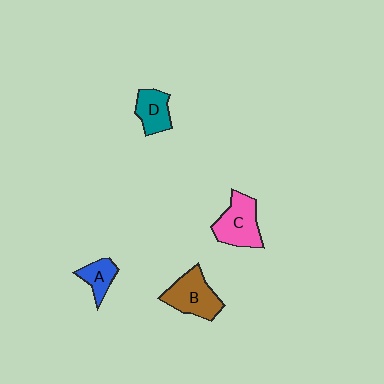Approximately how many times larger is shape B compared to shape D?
Approximately 1.5 times.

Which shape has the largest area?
Shape B (brown).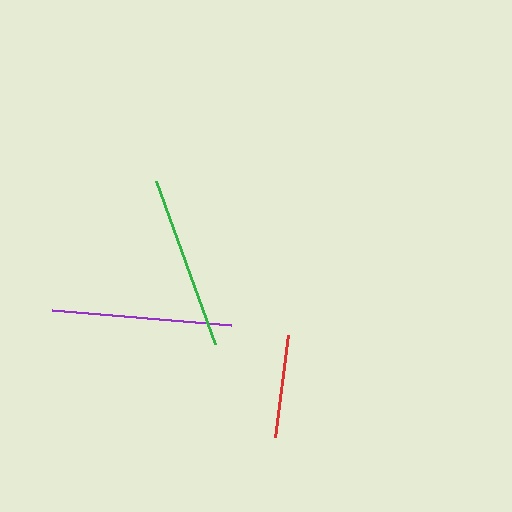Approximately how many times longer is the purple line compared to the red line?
The purple line is approximately 1.7 times the length of the red line.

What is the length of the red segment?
The red segment is approximately 103 pixels long.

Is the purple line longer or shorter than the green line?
The purple line is longer than the green line.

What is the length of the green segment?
The green segment is approximately 173 pixels long.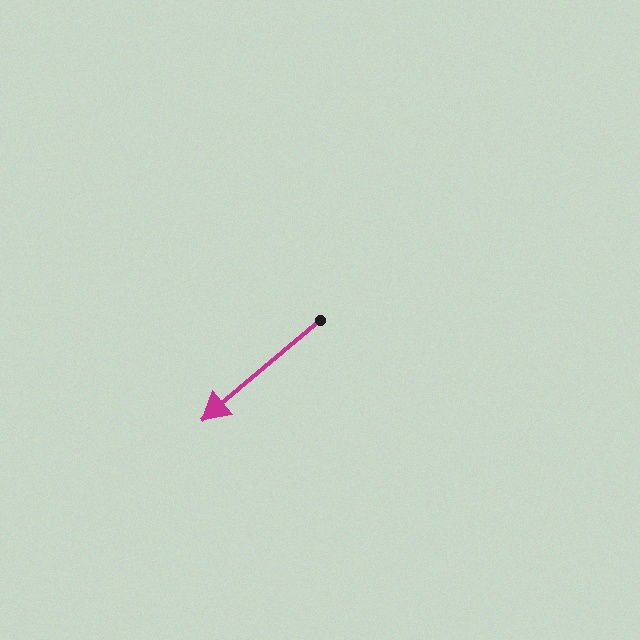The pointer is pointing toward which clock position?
Roughly 8 o'clock.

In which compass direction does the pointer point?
Southwest.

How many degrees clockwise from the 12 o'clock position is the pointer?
Approximately 230 degrees.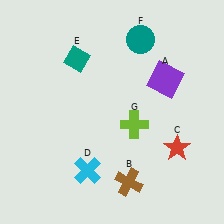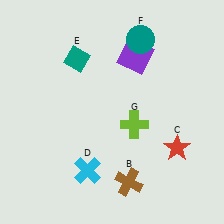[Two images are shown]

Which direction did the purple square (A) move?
The purple square (A) moved left.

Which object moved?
The purple square (A) moved left.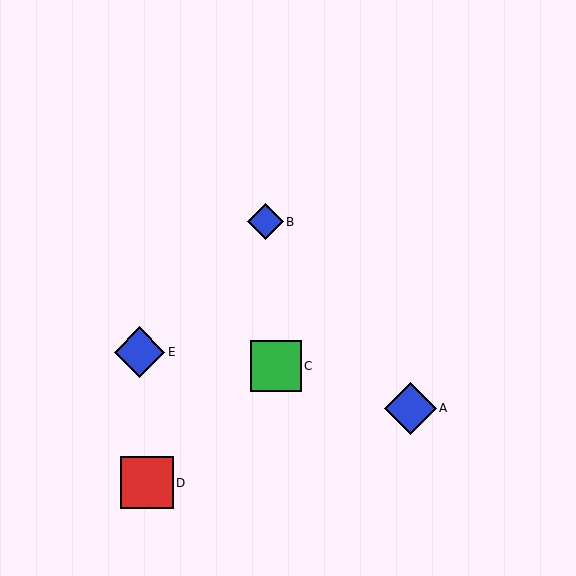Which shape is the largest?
The red square (labeled D) is the largest.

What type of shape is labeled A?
Shape A is a blue diamond.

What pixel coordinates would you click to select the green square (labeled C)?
Click at (276, 366) to select the green square C.